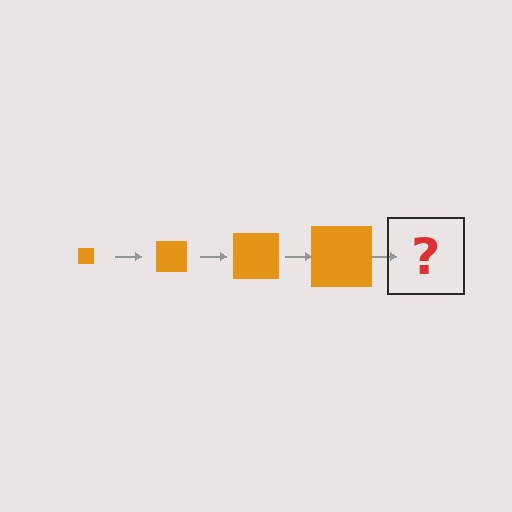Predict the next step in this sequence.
The next step is an orange square, larger than the previous one.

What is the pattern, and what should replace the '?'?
The pattern is that the square gets progressively larger each step. The '?' should be an orange square, larger than the previous one.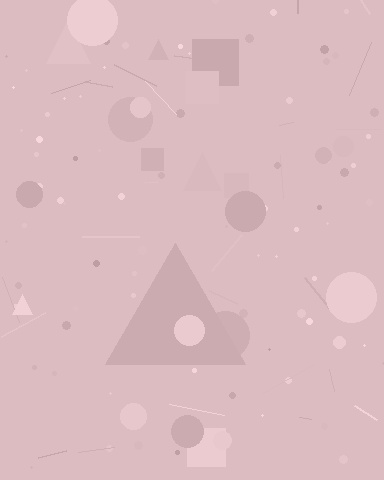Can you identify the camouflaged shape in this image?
The camouflaged shape is a triangle.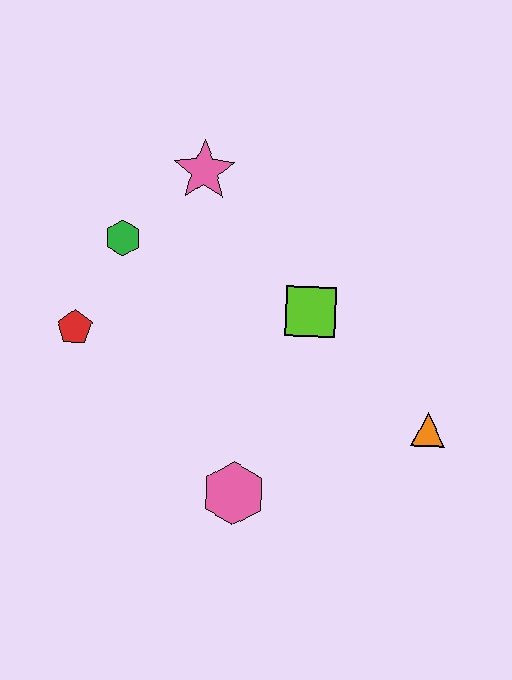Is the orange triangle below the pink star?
Yes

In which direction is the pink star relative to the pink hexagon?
The pink star is above the pink hexagon.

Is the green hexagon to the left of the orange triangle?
Yes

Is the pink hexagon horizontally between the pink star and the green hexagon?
No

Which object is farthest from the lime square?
The red pentagon is farthest from the lime square.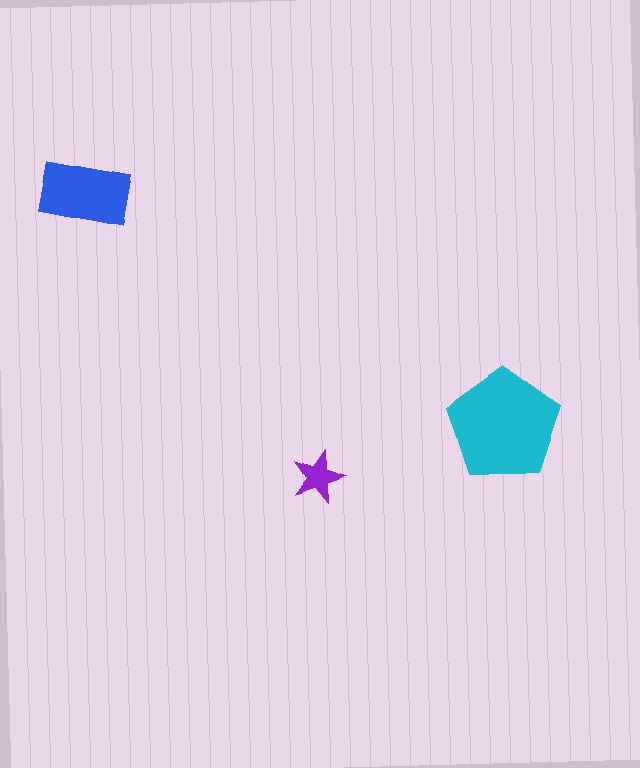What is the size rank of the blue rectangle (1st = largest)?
2nd.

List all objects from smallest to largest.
The purple star, the blue rectangle, the cyan pentagon.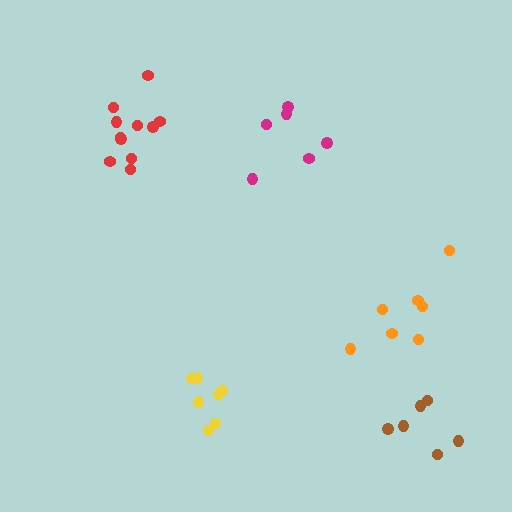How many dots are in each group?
Group 1: 11 dots, Group 2: 7 dots, Group 3: 7 dots, Group 4: 6 dots, Group 5: 6 dots (37 total).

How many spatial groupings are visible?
There are 5 spatial groupings.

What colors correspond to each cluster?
The clusters are colored: red, yellow, orange, magenta, brown.